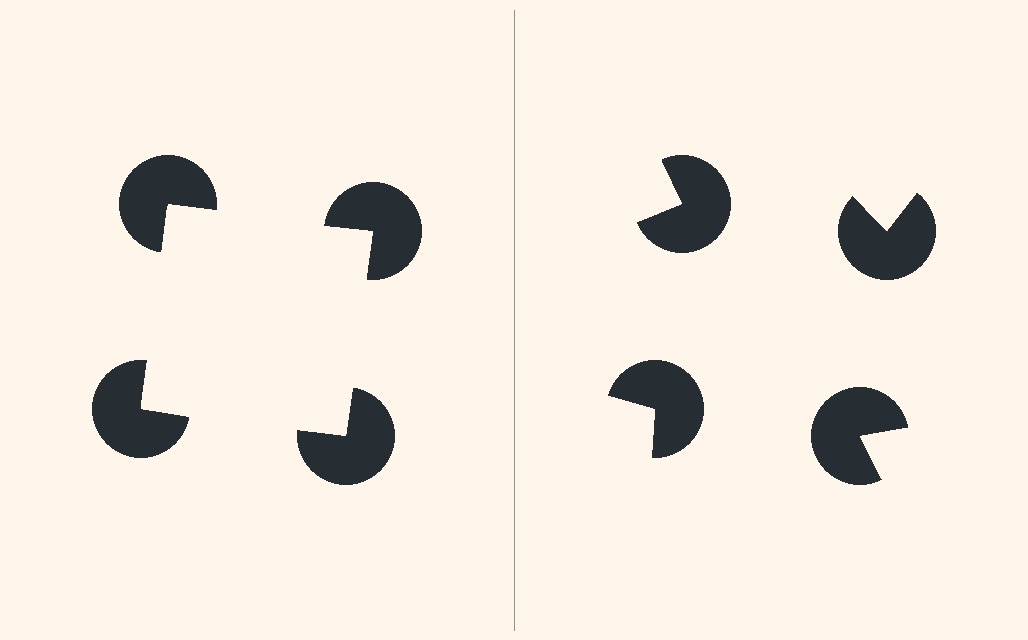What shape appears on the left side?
An illusory square.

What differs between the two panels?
The pac-man discs are positioned identically on both sides; only the wedge orientations differ. On the left they align to a square; on the right they are misaligned.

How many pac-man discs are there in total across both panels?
8 — 4 on each side.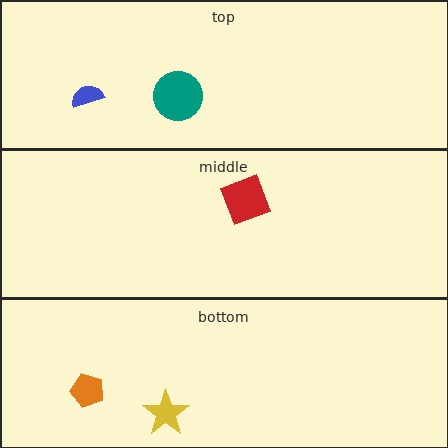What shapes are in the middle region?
The red square.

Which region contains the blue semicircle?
The top region.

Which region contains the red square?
The middle region.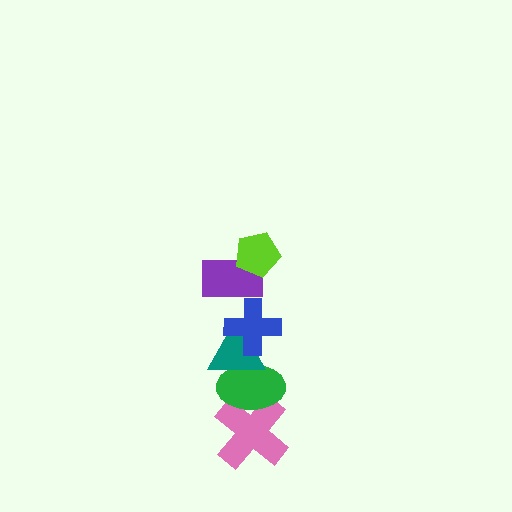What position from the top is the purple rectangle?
The purple rectangle is 2nd from the top.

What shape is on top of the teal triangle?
The blue cross is on top of the teal triangle.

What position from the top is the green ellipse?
The green ellipse is 5th from the top.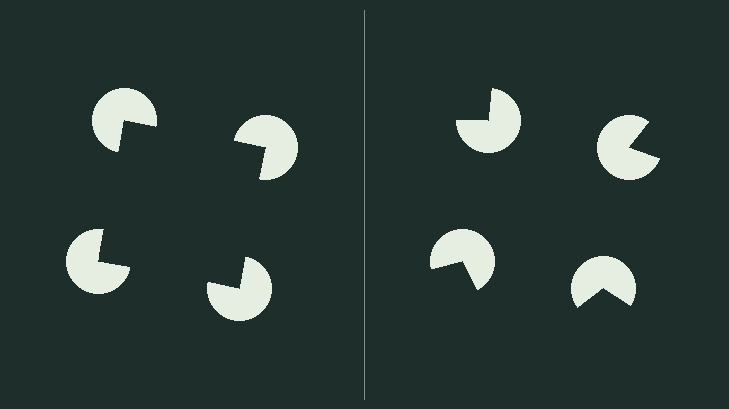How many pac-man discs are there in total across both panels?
8 — 4 on each side.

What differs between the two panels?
The pac-man discs are positioned identically on both sides; only the wedge orientations differ. On the left they align to a square; on the right they are misaligned.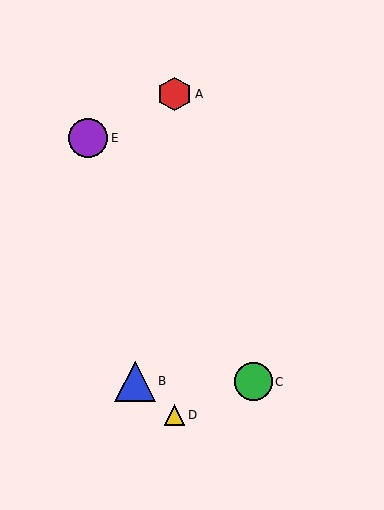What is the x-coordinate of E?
Object E is at x≈88.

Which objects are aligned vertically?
Objects A, D are aligned vertically.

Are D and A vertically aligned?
Yes, both are at x≈175.